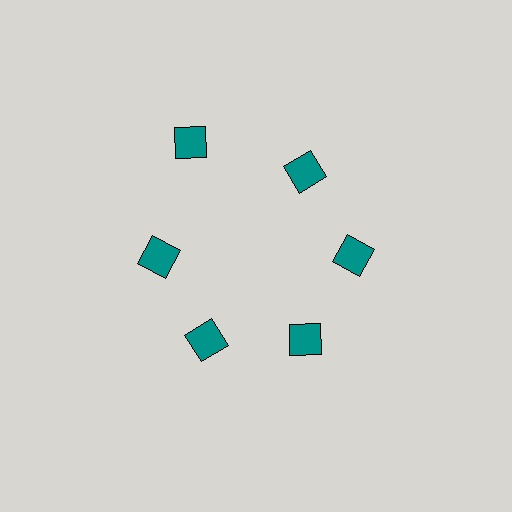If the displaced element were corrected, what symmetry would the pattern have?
It would have 6-fold rotational symmetry — the pattern would map onto itself every 60 degrees.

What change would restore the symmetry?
The symmetry would be restored by moving it inward, back onto the ring so that all 6 diamonds sit at equal angles and equal distance from the center.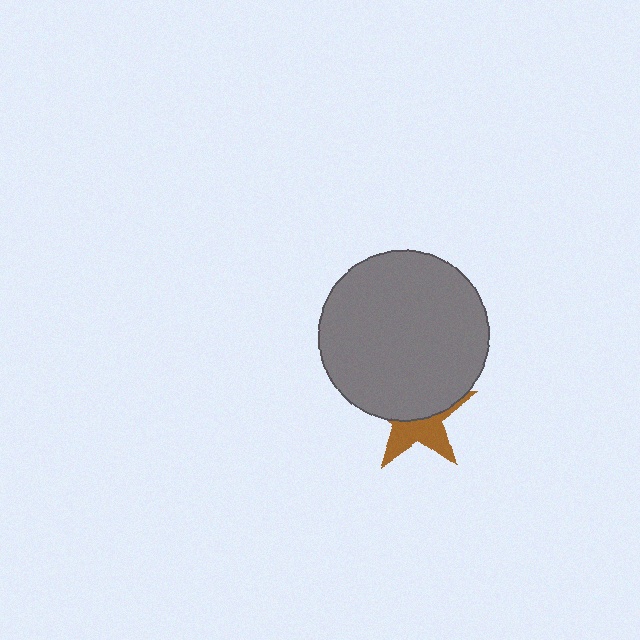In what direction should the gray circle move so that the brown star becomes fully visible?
The gray circle should move up. That is the shortest direction to clear the overlap and leave the brown star fully visible.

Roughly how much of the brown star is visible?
A small part of it is visible (roughly 44%).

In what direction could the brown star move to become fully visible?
The brown star could move down. That would shift it out from behind the gray circle entirely.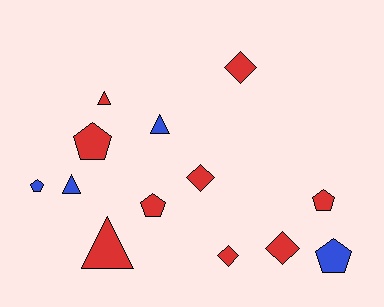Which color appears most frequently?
Red, with 9 objects.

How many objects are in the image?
There are 13 objects.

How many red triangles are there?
There are 2 red triangles.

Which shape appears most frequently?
Pentagon, with 5 objects.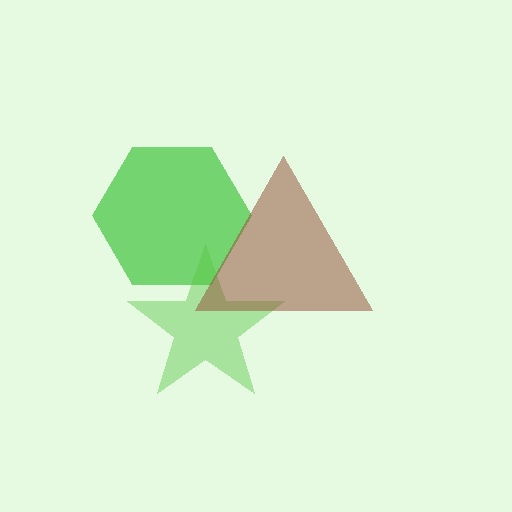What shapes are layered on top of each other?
The layered shapes are: a green hexagon, a lime star, a brown triangle.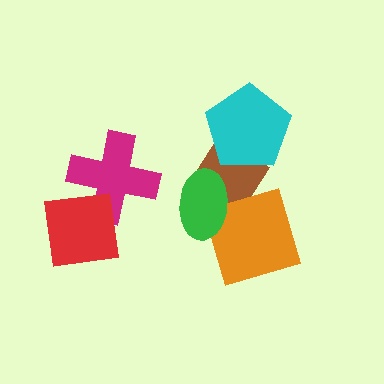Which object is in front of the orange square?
The green ellipse is in front of the orange square.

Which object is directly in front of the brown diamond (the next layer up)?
The green ellipse is directly in front of the brown diamond.